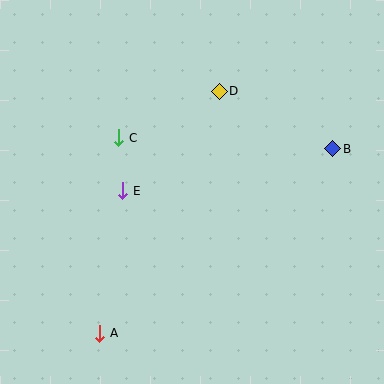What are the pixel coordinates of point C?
Point C is at (119, 138).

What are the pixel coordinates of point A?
Point A is at (100, 333).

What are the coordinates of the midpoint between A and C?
The midpoint between A and C is at (109, 235).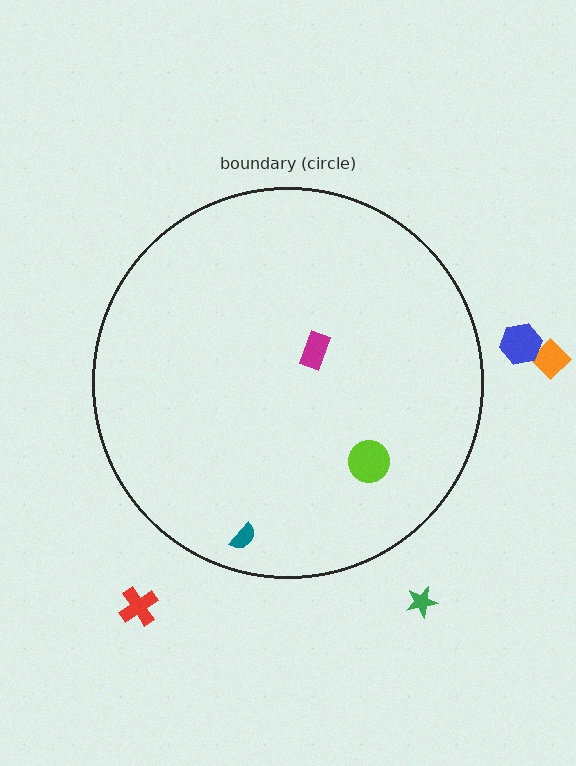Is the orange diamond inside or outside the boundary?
Outside.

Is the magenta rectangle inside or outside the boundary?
Inside.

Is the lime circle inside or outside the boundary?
Inside.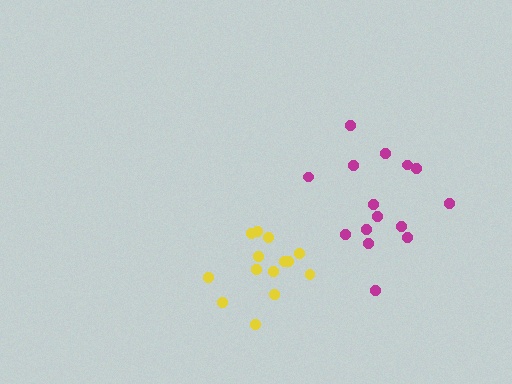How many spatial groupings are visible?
There are 2 spatial groupings.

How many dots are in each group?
Group 1: 14 dots, Group 2: 15 dots (29 total).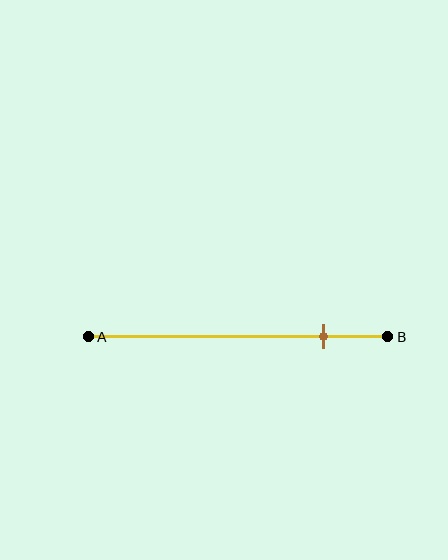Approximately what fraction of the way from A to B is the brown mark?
The brown mark is approximately 80% of the way from A to B.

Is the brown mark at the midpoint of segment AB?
No, the mark is at about 80% from A, not at the 50% midpoint.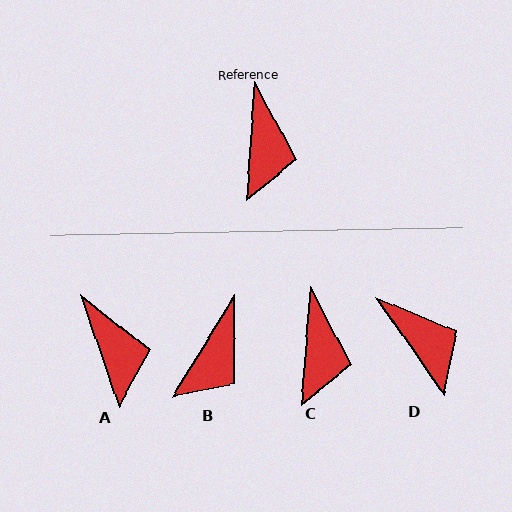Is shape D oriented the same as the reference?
No, it is off by about 39 degrees.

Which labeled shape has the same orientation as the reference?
C.